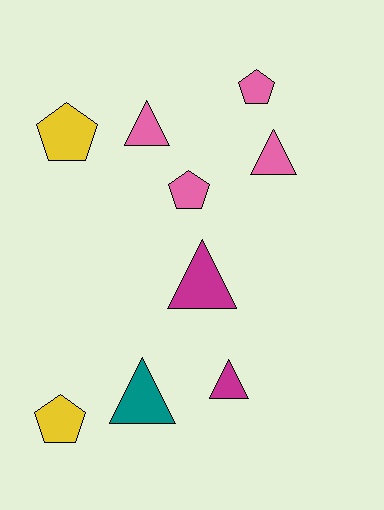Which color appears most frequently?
Pink, with 4 objects.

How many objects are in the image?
There are 9 objects.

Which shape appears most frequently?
Triangle, with 5 objects.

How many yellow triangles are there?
There are no yellow triangles.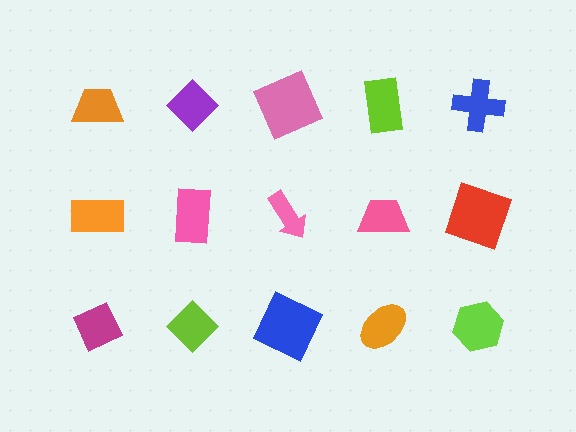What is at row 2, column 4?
A pink trapezoid.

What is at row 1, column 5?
A blue cross.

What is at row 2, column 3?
A pink arrow.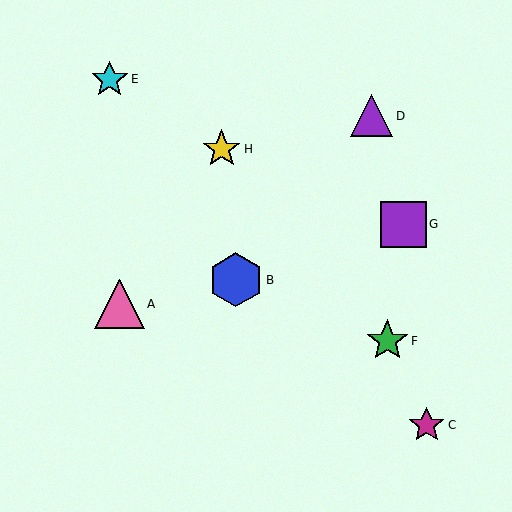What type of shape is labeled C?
Shape C is a magenta star.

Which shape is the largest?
The blue hexagon (labeled B) is the largest.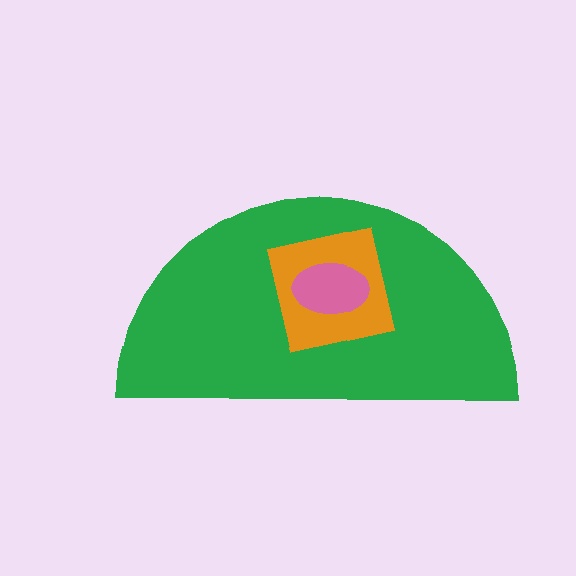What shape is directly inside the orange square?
The pink ellipse.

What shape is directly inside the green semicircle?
The orange square.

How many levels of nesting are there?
3.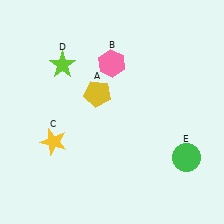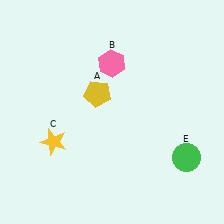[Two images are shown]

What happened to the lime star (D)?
The lime star (D) was removed in Image 2. It was in the top-left area of Image 1.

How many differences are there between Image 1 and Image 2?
There is 1 difference between the two images.